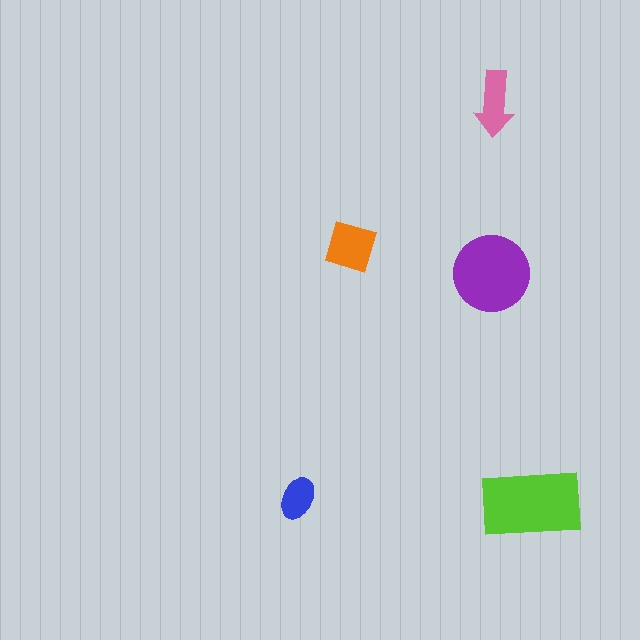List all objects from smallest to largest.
The blue ellipse, the pink arrow, the orange diamond, the purple circle, the lime rectangle.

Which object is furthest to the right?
The lime rectangle is rightmost.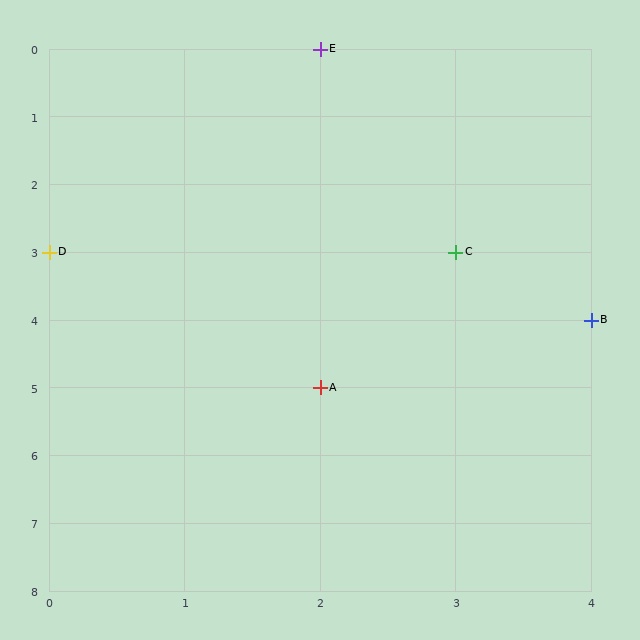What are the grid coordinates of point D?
Point D is at grid coordinates (0, 3).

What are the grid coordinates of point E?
Point E is at grid coordinates (2, 0).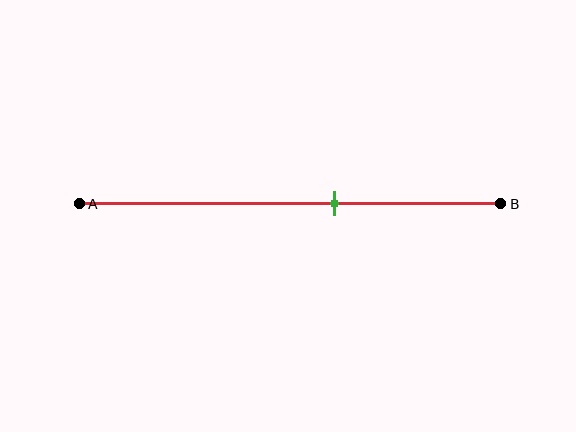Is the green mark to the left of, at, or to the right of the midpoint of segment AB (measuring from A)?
The green mark is to the right of the midpoint of segment AB.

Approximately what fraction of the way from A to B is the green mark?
The green mark is approximately 60% of the way from A to B.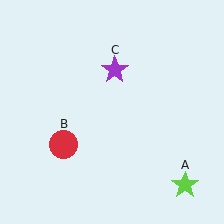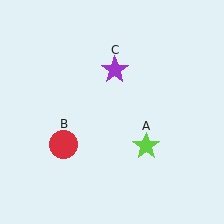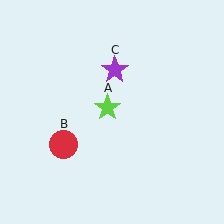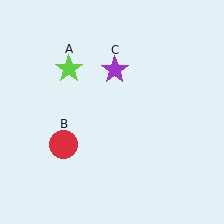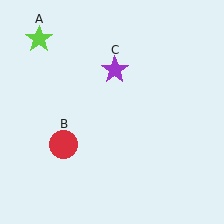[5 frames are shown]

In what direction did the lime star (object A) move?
The lime star (object A) moved up and to the left.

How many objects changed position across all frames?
1 object changed position: lime star (object A).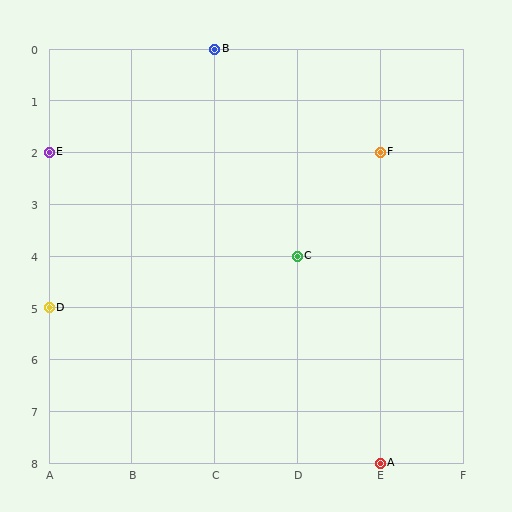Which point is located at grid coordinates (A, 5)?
Point D is at (A, 5).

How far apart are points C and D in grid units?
Points C and D are 3 columns and 1 row apart (about 3.2 grid units diagonally).